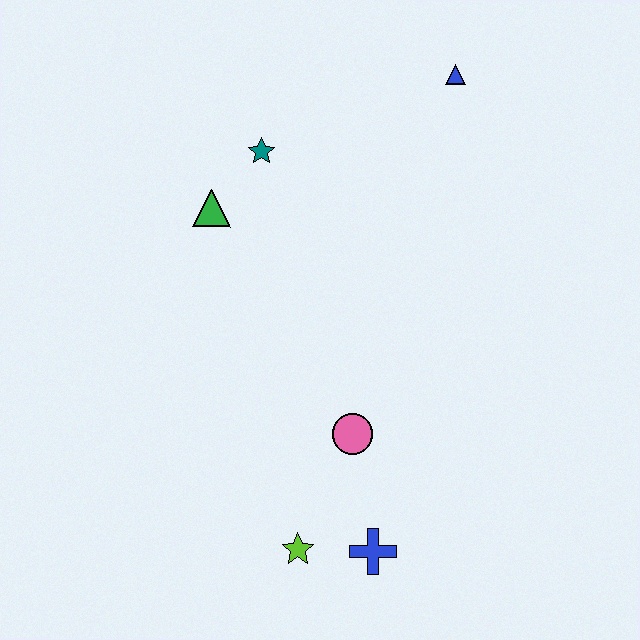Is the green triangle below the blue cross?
No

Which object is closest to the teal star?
The green triangle is closest to the teal star.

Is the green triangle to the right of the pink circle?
No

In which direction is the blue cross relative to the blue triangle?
The blue cross is below the blue triangle.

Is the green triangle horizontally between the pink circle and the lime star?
No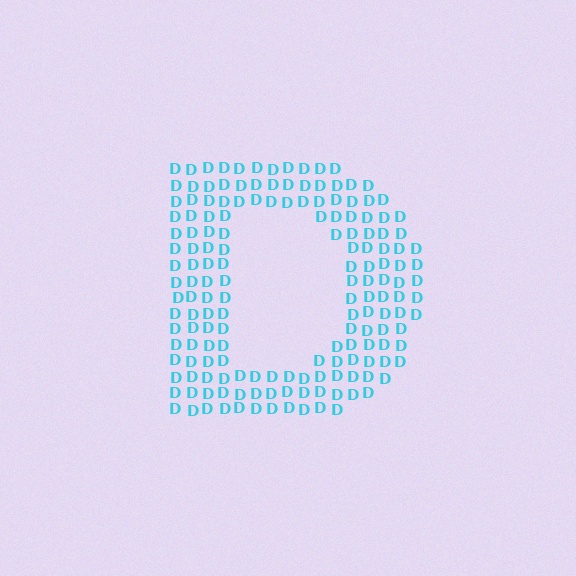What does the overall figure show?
The overall figure shows the letter D.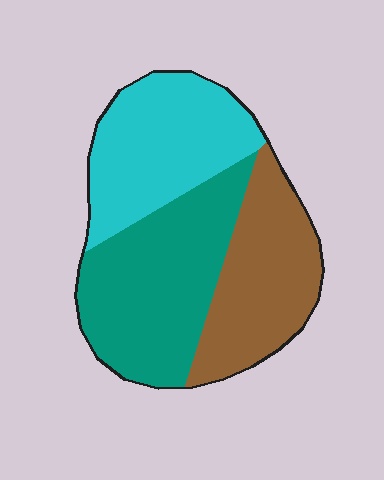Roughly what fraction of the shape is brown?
Brown takes up about one third (1/3) of the shape.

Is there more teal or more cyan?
Teal.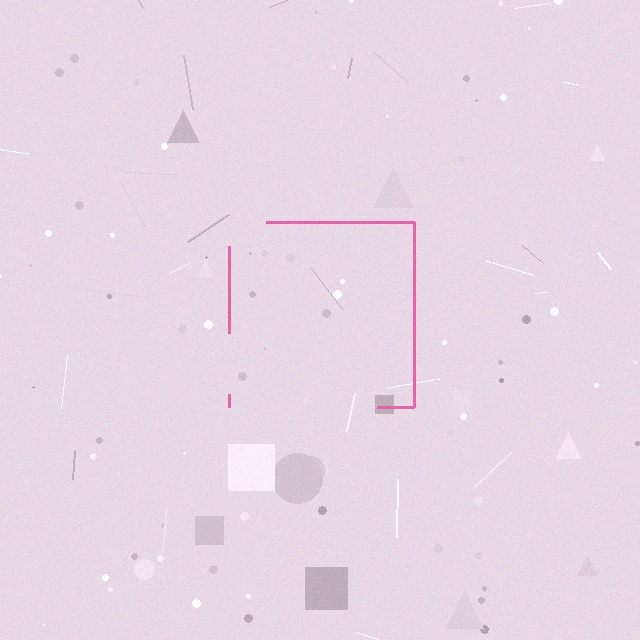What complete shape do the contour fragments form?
The contour fragments form a square.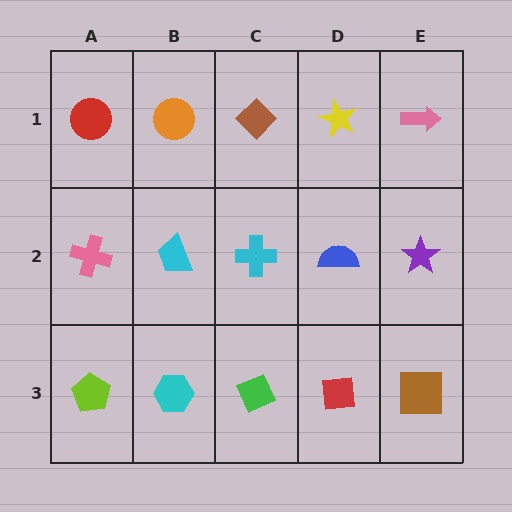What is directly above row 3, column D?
A blue semicircle.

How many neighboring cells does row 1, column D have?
3.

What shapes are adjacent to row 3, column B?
A cyan trapezoid (row 2, column B), a lime pentagon (row 3, column A), a green diamond (row 3, column C).